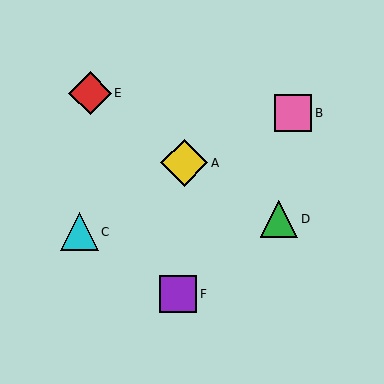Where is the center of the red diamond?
The center of the red diamond is at (90, 93).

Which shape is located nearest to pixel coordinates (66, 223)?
The cyan triangle (labeled C) at (79, 232) is nearest to that location.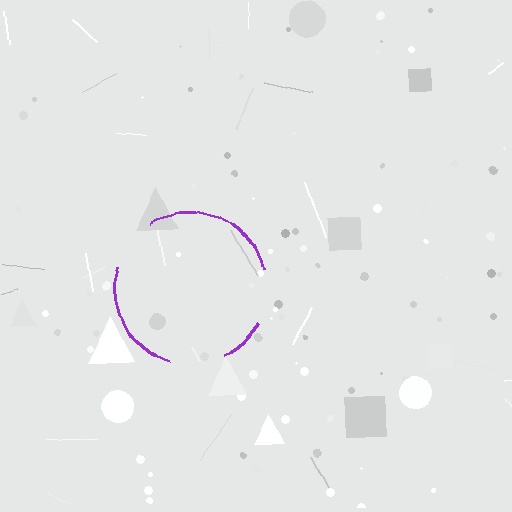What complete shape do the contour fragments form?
The contour fragments form a circle.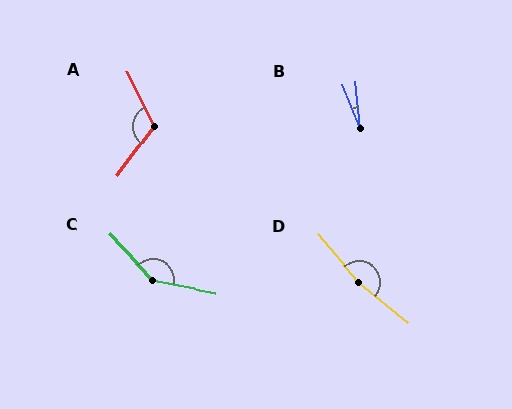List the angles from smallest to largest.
B (16°), A (116°), C (143°), D (169°).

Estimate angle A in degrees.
Approximately 116 degrees.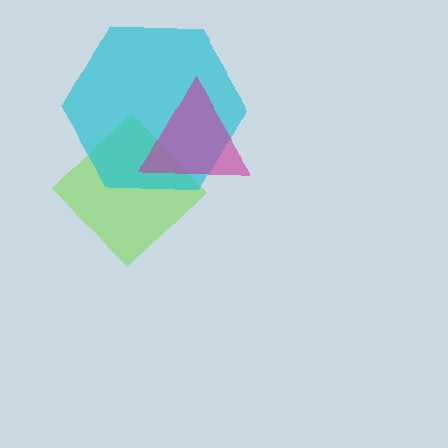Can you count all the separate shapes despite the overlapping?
Yes, there are 3 separate shapes.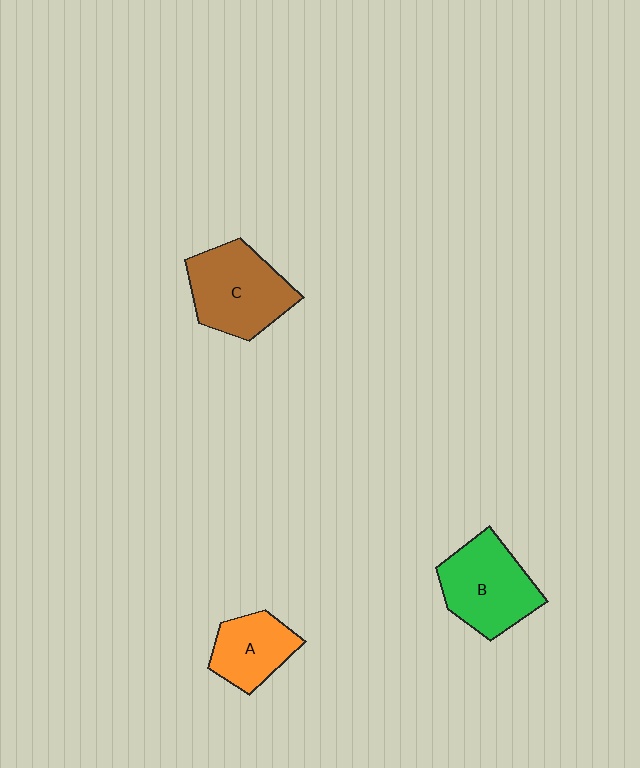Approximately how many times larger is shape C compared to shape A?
Approximately 1.5 times.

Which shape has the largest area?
Shape C (brown).